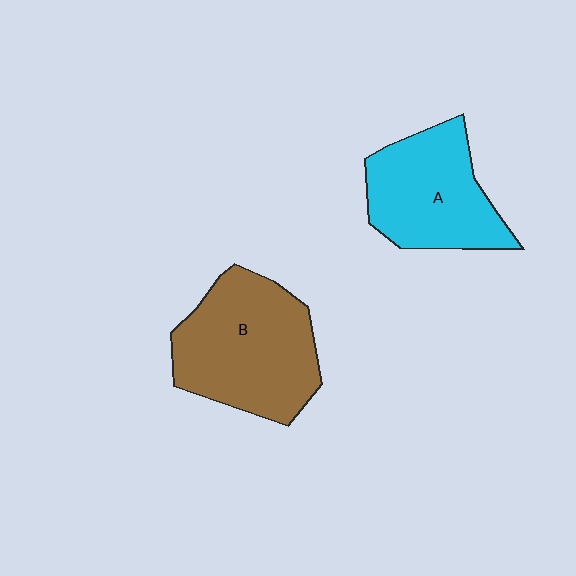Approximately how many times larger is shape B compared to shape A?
Approximately 1.2 times.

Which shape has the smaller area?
Shape A (cyan).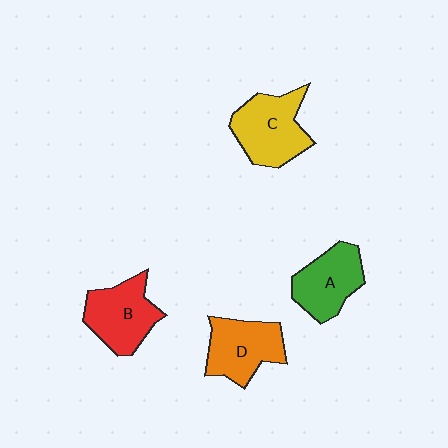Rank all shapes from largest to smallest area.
From largest to smallest: C (yellow), B (red), D (orange), A (green).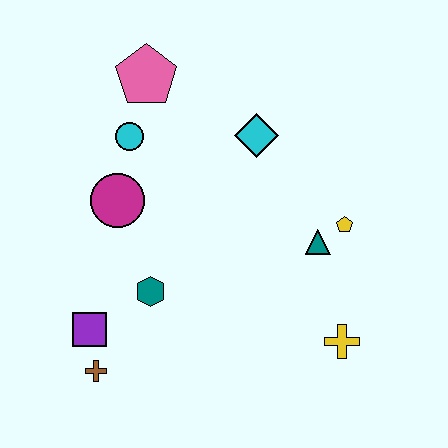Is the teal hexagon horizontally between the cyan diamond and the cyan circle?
Yes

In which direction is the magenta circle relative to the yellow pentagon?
The magenta circle is to the left of the yellow pentagon.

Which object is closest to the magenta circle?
The cyan circle is closest to the magenta circle.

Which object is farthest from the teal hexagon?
The pink pentagon is farthest from the teal hexagon.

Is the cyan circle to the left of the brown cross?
No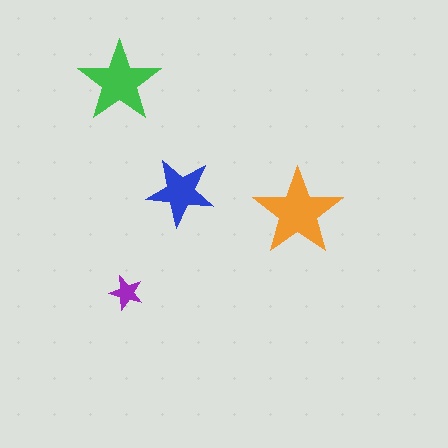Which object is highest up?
The green star is topmost.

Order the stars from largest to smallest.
the orange one, the green one, the blue one, the purple one.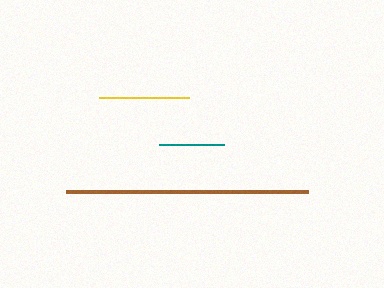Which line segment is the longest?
The brown line is the longest at approximately 241 pixels.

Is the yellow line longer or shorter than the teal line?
The yellow line is longer than the teal line.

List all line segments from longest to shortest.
From longest to shortest: brown, yellow, teal.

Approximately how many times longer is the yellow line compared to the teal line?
The yellow line is approximately 1.4 times the length of the teal line.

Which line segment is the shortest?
The teal line is the shortest at approximately 65 pixels.